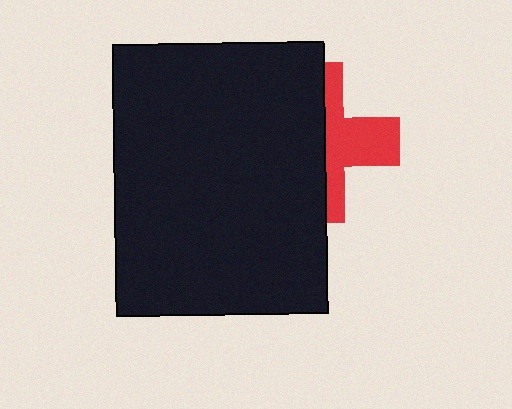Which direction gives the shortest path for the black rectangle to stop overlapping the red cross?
Moving left gives the shortest separation.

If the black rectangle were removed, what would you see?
You would see the complete red cross.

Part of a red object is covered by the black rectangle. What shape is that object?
It is a cross.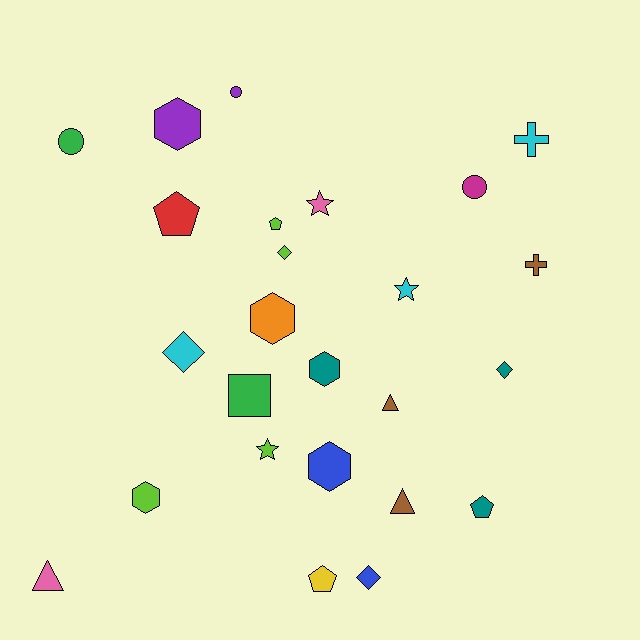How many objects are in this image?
There are 25 objects.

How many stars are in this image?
There are 3 stars.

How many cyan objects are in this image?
There are 3 cyan objects.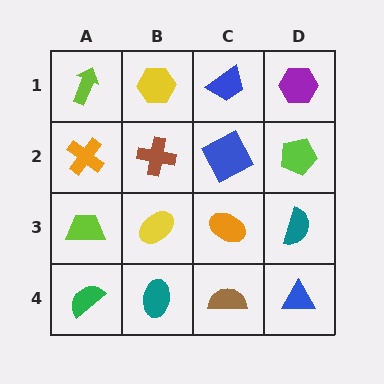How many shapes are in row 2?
4 shapes.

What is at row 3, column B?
A yellow ellipse.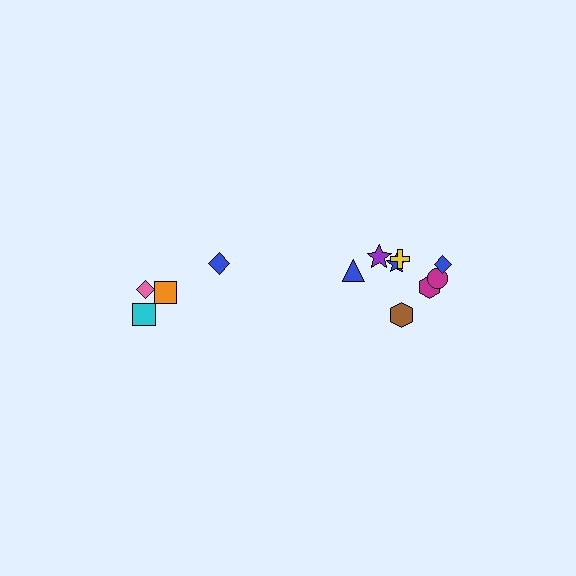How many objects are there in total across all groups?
There are 12 objects.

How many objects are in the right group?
There are 8 objects.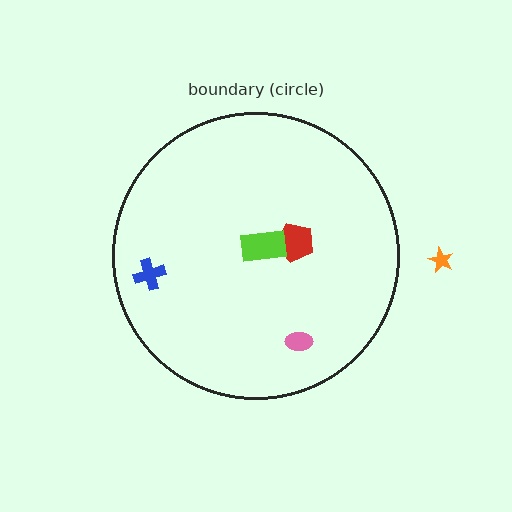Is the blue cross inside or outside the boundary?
Inside.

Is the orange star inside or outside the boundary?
Outside.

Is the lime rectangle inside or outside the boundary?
Inside.